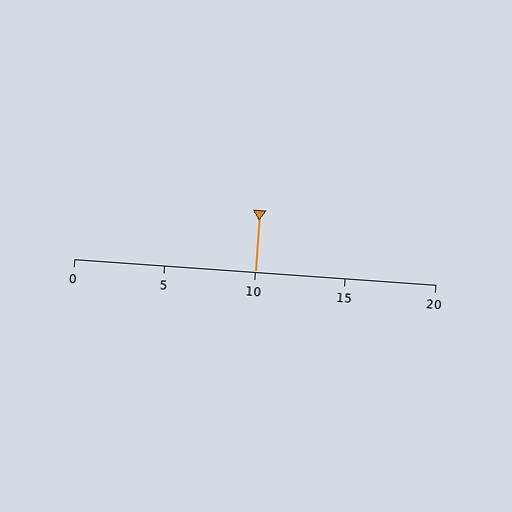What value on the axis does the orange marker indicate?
The marker indicates approximately 10.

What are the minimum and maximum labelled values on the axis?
The axis runs from 0 to 20.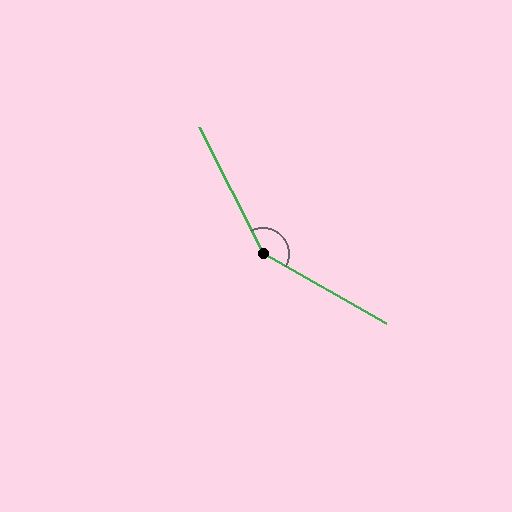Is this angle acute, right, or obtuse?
It is obtuse.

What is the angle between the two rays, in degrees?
Approximately 146 degrees.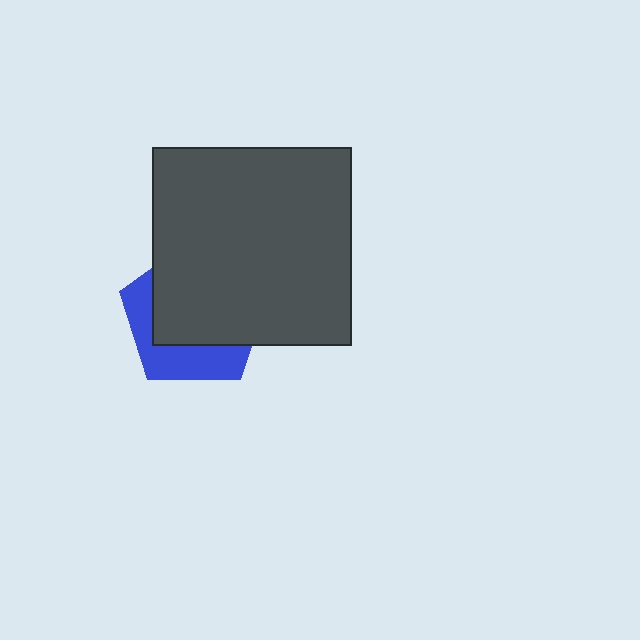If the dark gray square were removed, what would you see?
You would see the complete blue pentagon.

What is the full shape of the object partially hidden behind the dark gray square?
The partially hidden object is a blue pentagon.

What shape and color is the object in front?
The object in front is a dark gray square.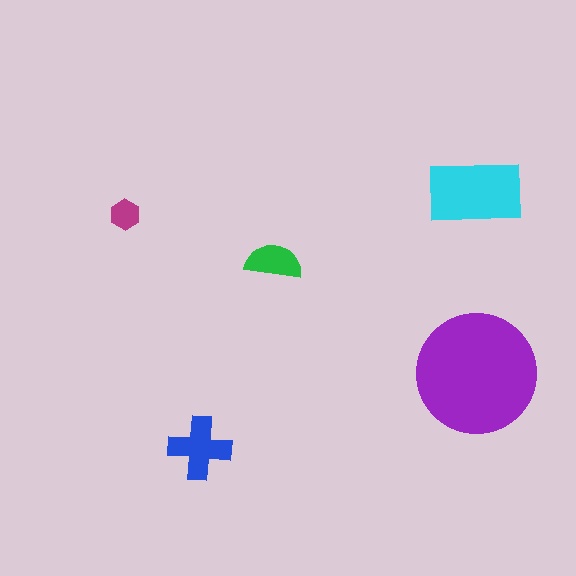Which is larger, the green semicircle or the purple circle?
The purple circle.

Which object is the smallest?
The magenta hexagon.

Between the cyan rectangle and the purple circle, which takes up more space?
The purple circle.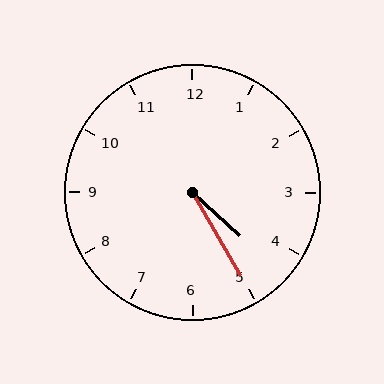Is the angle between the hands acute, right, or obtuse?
It is acute.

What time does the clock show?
4:25.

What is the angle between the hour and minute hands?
Approximately 18 degrees.